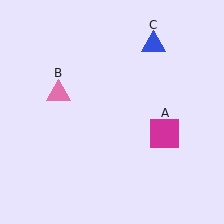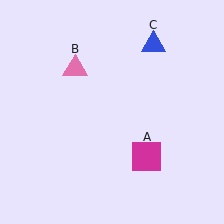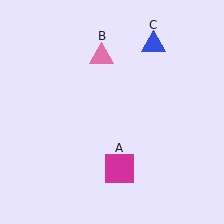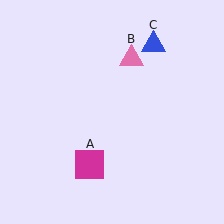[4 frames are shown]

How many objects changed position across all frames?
2 objects changed position: magenta square (object A), pink triangle (object B).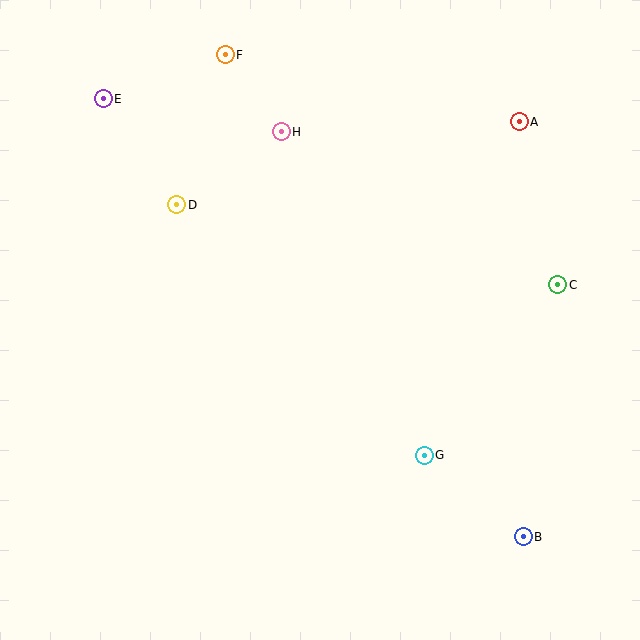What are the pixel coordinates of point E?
Point E is at (103, 99).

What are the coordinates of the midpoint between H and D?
The midpoint between H and D is at (229, 168).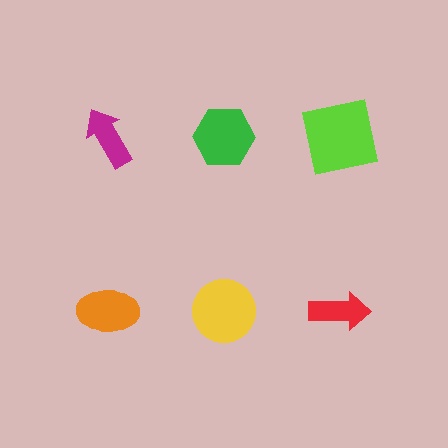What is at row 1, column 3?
A lime square.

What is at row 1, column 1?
A magenta arrow.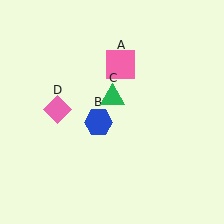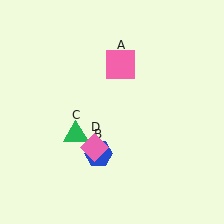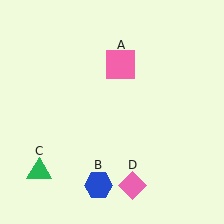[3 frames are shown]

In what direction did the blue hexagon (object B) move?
The blue hexagon (object B) moved down.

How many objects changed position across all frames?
3 objects changed position: blue hexagon (object B), green triangle (object C), pink diamond (object D).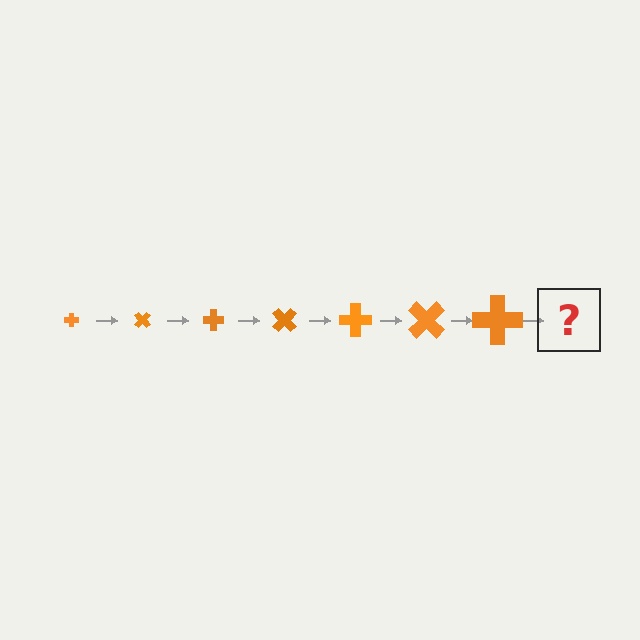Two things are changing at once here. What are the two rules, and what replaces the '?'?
The two rules are that the cross grows larger each step and it rotates 45 degrees each step. The '?' should be a cross, larger than the previous one and rotated 315 degrees from the start.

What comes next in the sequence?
The next element should be a cross, larger than the previous one and rotated 315 degrees from the start.